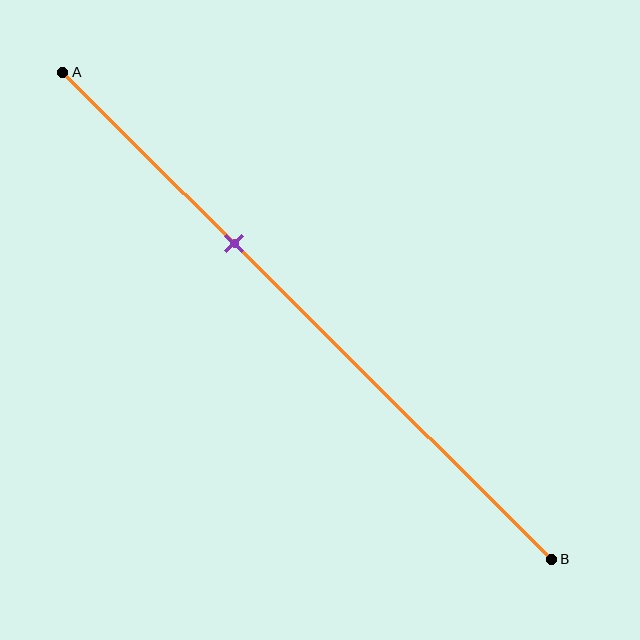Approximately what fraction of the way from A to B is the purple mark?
The purple mark is approximately 35% of the way from A to B.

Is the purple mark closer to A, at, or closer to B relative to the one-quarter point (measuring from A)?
The purple mark is closer to point B than the one-quarter point of segment AB.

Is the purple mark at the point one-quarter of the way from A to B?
No, the mark is at about 35% from A, not at the 25% one-quarter point.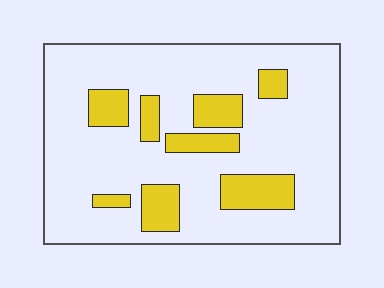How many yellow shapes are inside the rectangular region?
8.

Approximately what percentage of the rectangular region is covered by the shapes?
Approximately 20%.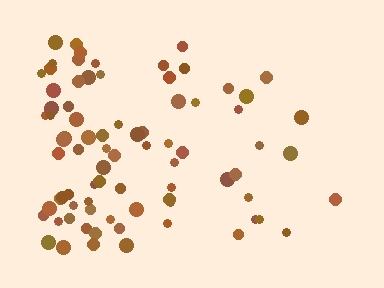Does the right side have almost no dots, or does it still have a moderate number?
Still a moderate number, just noticeably fewer than the left.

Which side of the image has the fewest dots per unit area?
The right.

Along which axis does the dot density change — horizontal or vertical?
Horizontal.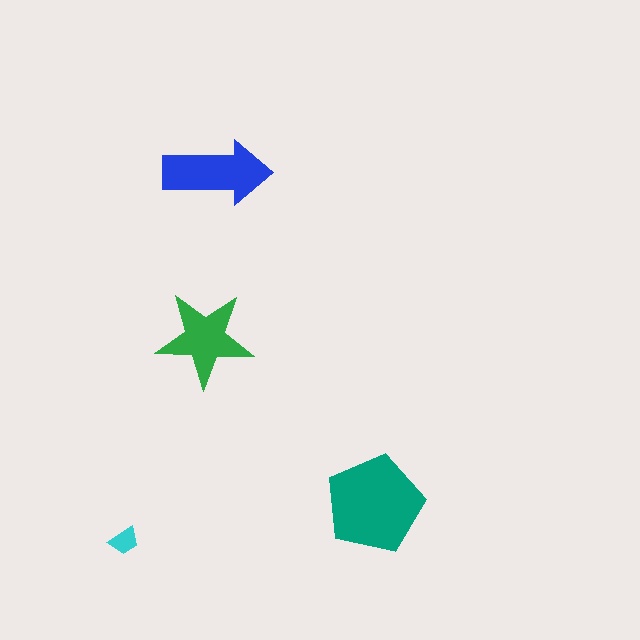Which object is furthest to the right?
The teal pentagon is rightmost.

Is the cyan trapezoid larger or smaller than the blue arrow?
Smaller.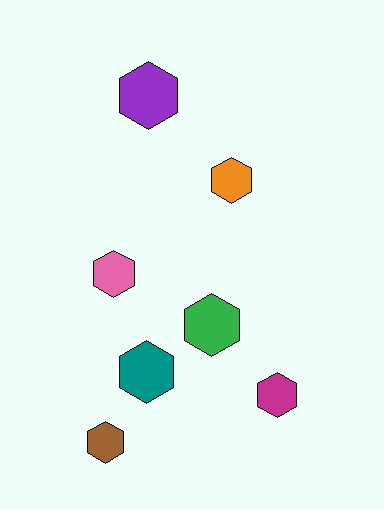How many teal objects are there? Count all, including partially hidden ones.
There is 1 teal object.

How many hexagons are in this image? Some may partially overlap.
There are 7 hexagons.